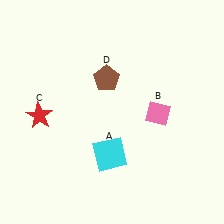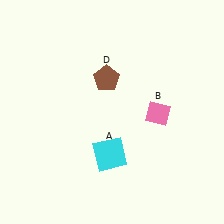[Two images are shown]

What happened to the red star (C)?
The red star (C) was removed in Image 2. It was in the bottom-left area of Image 1.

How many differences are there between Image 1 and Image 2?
There is 1 difference between the two images.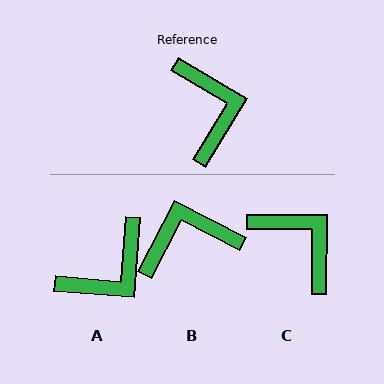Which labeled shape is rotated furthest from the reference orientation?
B, about 93 degrees away.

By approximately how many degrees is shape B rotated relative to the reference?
Approximately 93 degrees counter-clockwise.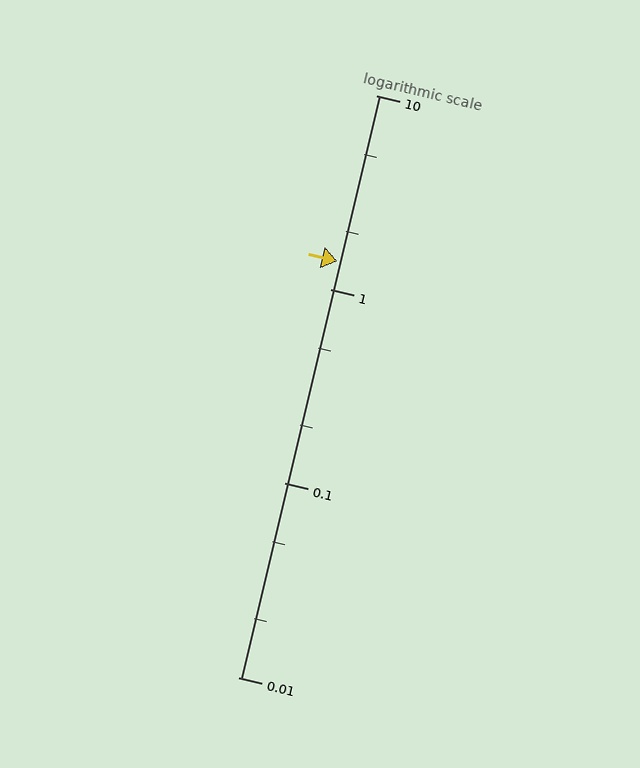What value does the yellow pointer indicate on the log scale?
The pointer indicates approximately 1.4.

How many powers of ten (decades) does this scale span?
The scale spans 3 decades, from 0.01 to 10.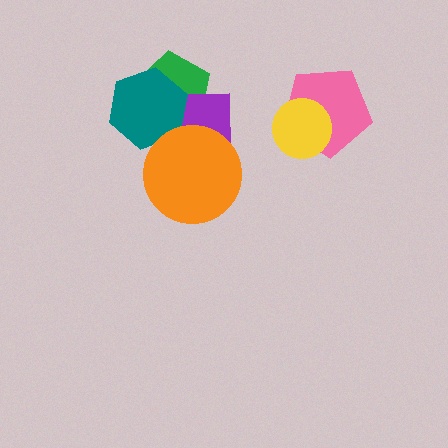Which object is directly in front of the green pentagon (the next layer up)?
The purple square is directly in front of the green pentagon.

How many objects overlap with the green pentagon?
2 objects overlap with the green pentagon.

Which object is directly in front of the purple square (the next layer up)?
The teal hexagon is directly in front of the purple square.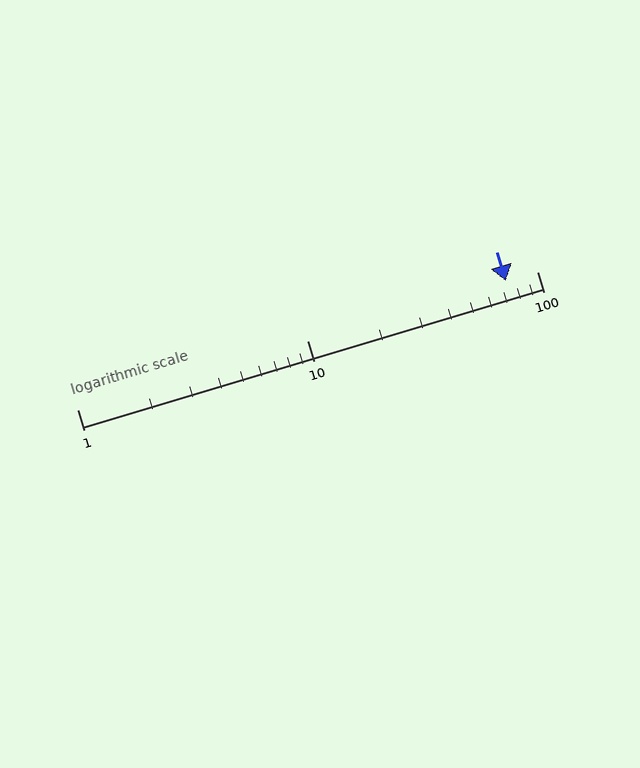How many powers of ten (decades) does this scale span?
The scale spans 2 decades, from 1 to 100.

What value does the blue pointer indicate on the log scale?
The pointer indicates approximately 73.